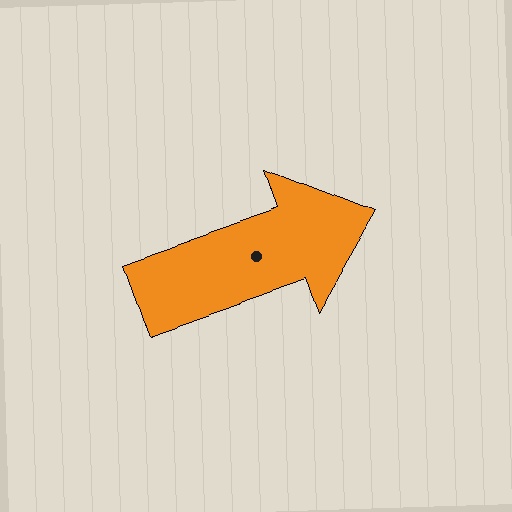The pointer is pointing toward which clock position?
Roughly 2 o'clock.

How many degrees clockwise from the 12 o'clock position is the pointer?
Approximately 71 degrees.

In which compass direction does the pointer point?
East.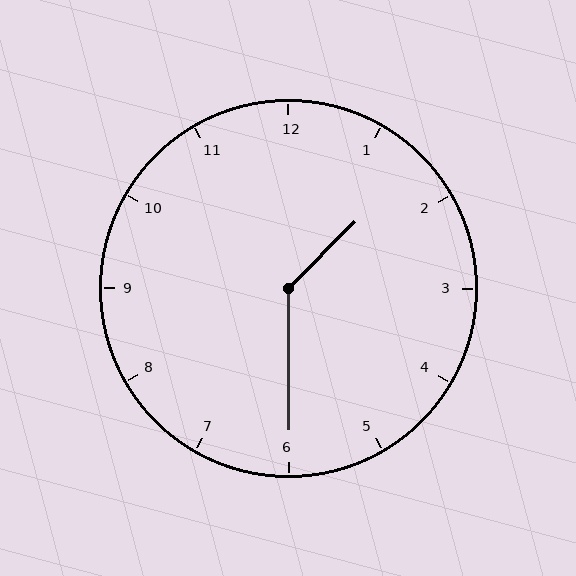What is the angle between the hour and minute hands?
Approximately 135 degrees.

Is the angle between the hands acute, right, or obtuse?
It is obtuse.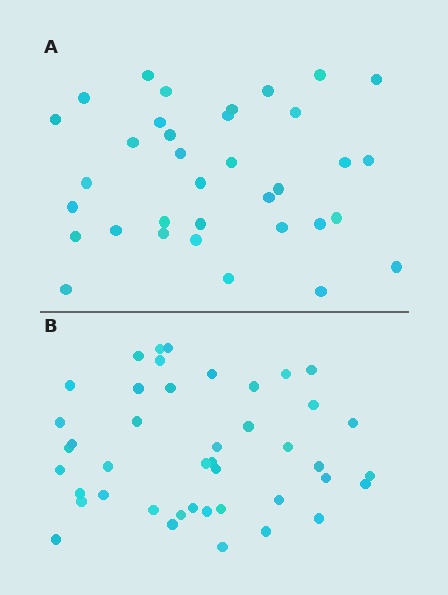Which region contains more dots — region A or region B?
Region B (the bottom region) has more dots.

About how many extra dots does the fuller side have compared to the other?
Region B has roughly 8 or so more dots than region A.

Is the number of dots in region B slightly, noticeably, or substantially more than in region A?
Region B has only slightly more — the two regions are fairly close. The ratio is roughly 1.2 to 1.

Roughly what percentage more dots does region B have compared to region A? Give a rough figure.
About 25% more.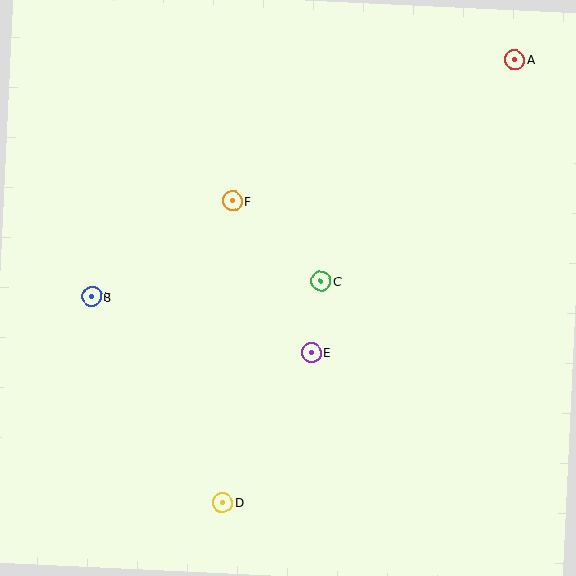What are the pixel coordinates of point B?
Point B is at (91, 297).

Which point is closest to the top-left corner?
Point F is closest to the top-left corner.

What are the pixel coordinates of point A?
Point A is at (515, 60).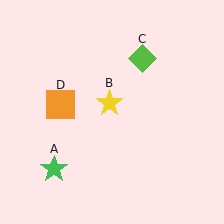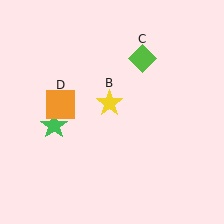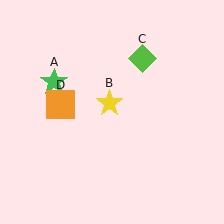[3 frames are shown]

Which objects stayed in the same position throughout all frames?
Yellow star (object B) and lime diamond (object C) and orange square (object D) remained stationary.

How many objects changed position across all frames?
1 object changed position: green star (object A).